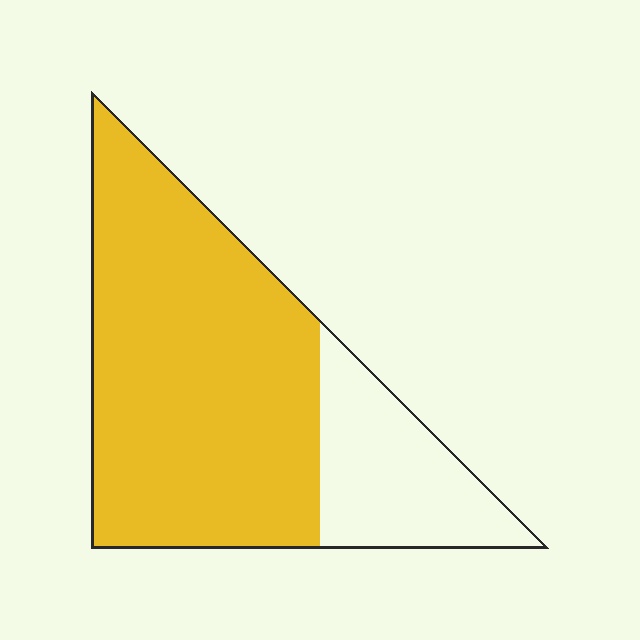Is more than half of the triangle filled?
Yes.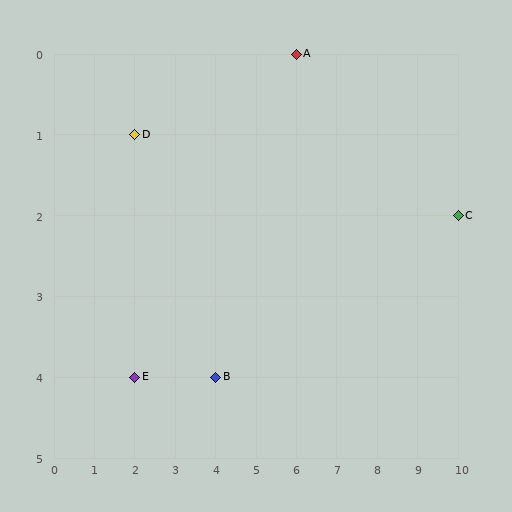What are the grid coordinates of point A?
Point A is at grid coordinates (6, 0).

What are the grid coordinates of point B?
Point B is at grid coordinates (4, 4).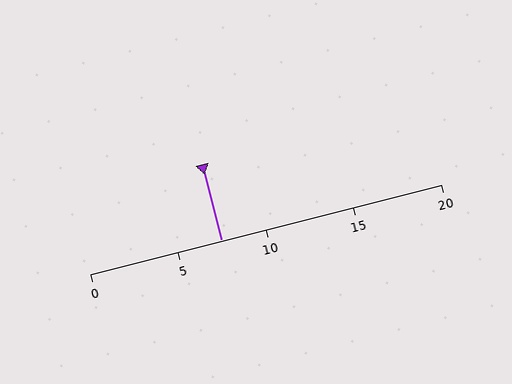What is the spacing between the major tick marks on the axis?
The major ticks are spaced 5 apart.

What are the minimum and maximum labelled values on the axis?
The axis runs from 0 to 20.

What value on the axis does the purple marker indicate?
The marker indicates approximately 7.5.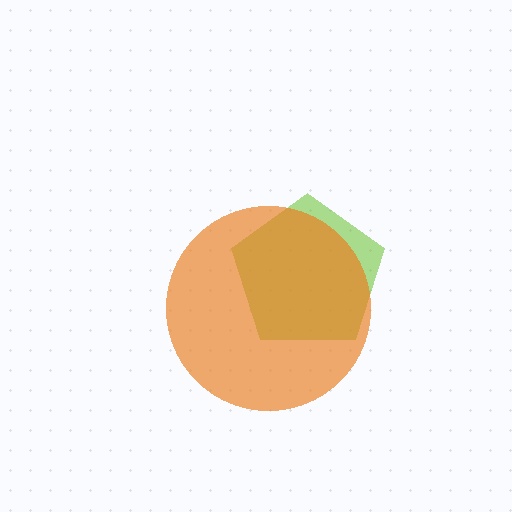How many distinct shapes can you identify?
There are 2 distinct shapes: a lime pentagon, an orange circle.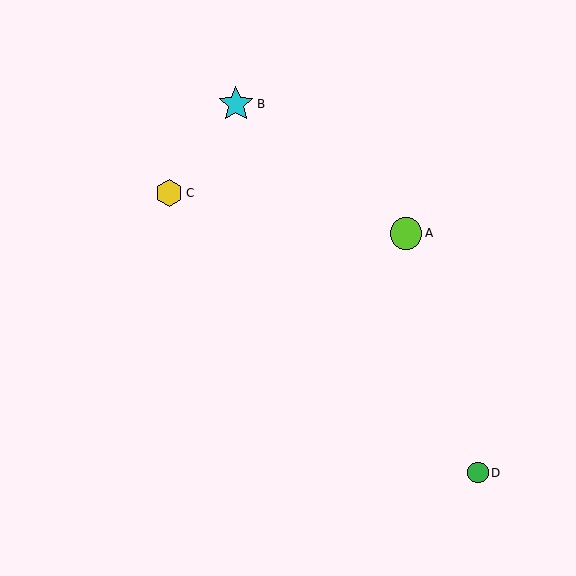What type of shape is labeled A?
Shape A is a lime circle.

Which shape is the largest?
The cyan star (labeled B) is the largest.